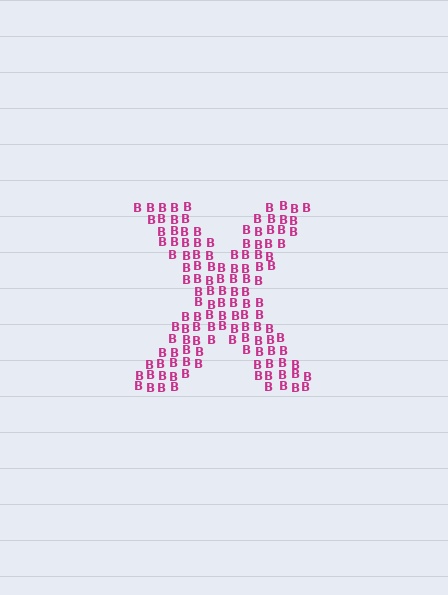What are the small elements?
The small elements are letter B's.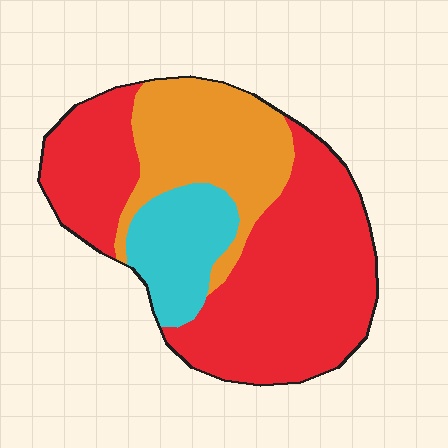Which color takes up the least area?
Cyan, at roughly 15%.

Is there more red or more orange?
Red.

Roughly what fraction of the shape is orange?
Orange takes up about one quarter (1/4) of the shape.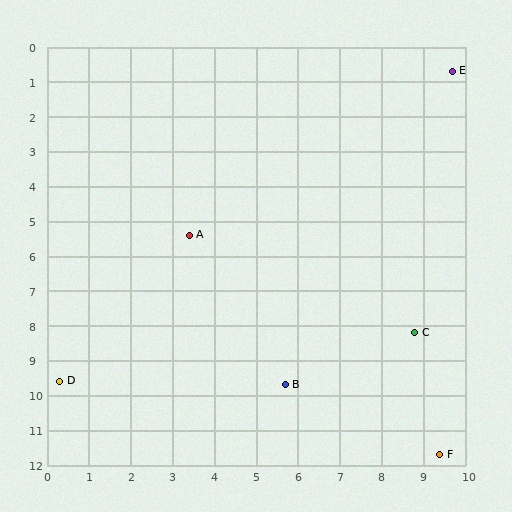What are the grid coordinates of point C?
Point C is at approximately (8.8, 8.2).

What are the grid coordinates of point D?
Point D is at approximately (0.3, 9.6).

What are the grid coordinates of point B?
Point B is at approximately (5.7, 9.7).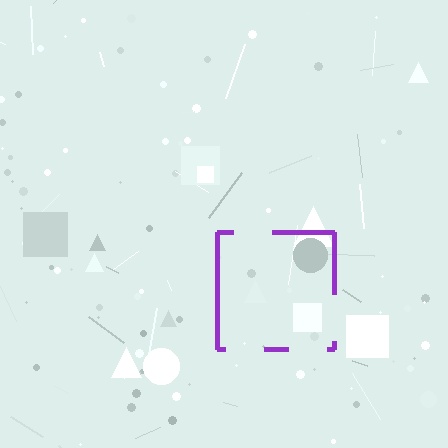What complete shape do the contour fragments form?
The contour fragments form a square.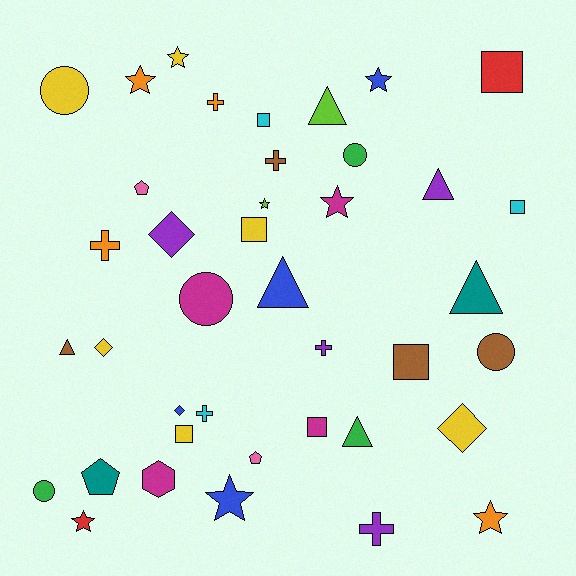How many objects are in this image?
There are 40 objects.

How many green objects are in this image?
There are 3 green objects.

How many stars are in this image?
There are 8 stars.